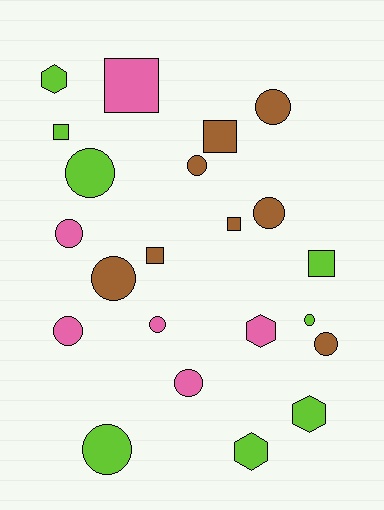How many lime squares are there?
There are 2 lime squares.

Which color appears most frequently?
Lime, with 8 objects.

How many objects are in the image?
There are 22 objects.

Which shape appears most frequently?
Circle, with 12 objects.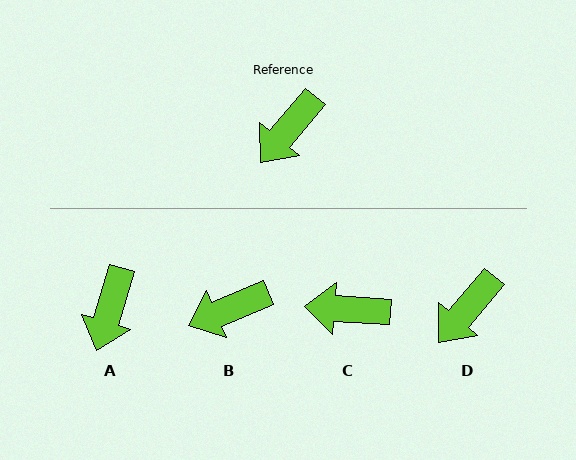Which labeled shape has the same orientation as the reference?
D.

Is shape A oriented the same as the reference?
No, it is off by about 23 degrees.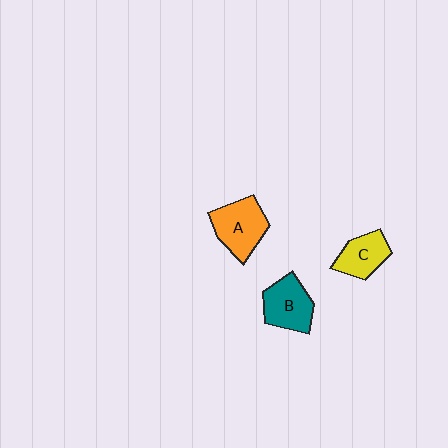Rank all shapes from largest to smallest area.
From largest to smallest: A (orange), B (teal), C (yellow).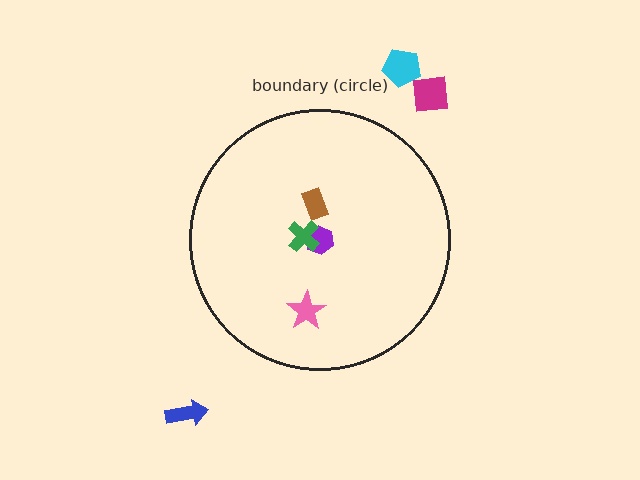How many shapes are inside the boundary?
4 inside, 3 outside.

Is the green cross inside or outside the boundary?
Inside.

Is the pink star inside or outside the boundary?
Inside.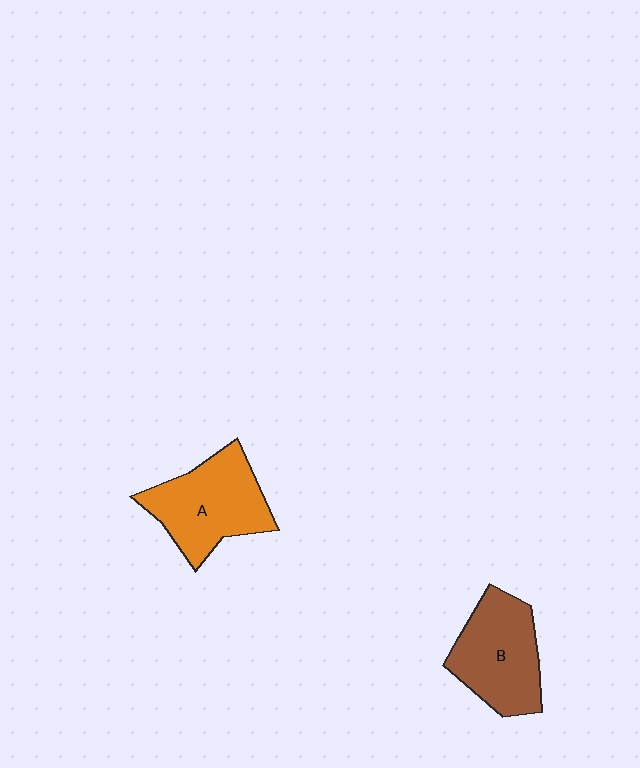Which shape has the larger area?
Shape A (orange).